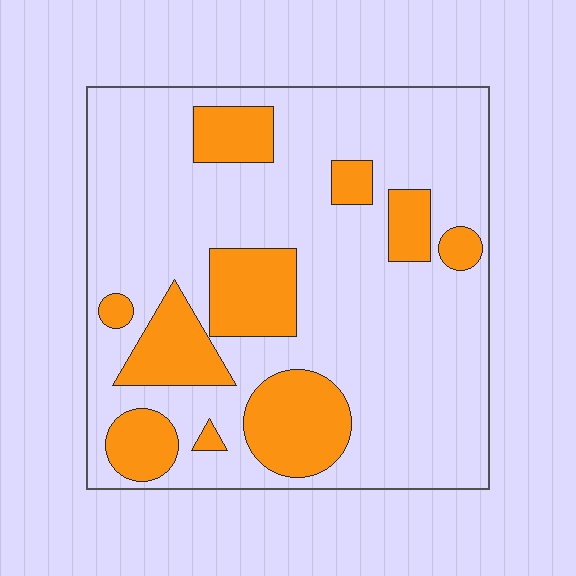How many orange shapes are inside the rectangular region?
10.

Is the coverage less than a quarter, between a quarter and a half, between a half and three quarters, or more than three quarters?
Between a quarter and a half.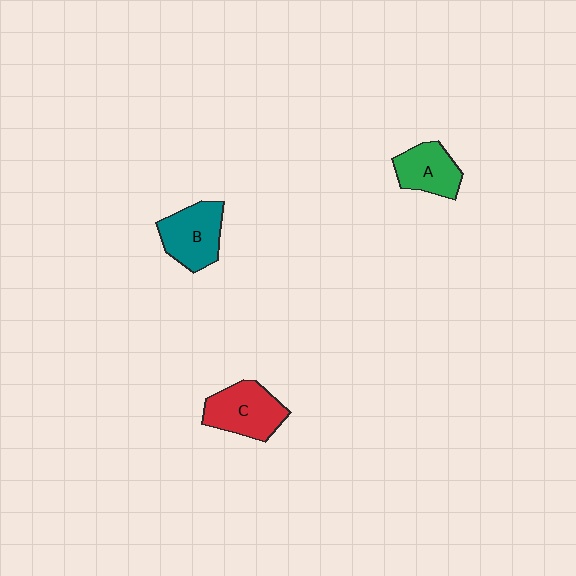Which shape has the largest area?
Shape C (red).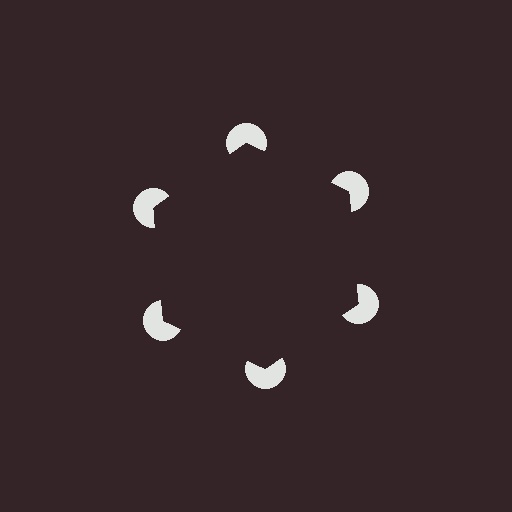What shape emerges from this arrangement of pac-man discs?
An illusory hexagon — its edges are inferred from the aligned wedge cuts in the pac-man discs, not physically drawn.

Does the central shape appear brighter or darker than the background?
It typically appears slightly darker than the background, even though no actual brightness change is drawn.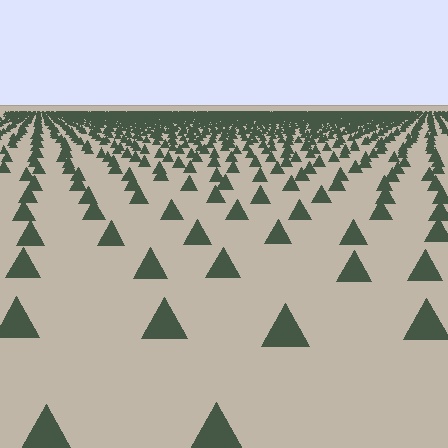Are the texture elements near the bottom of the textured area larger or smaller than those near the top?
Larger. Near the bottom, elements are closer to the viewer and appear at a bigger on-screen size.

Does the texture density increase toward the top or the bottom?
Density increases toward the top.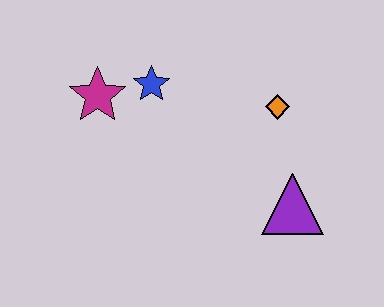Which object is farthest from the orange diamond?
The magenta star is farthest from the orange diamond.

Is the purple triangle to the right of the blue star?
Yes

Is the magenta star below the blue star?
Yes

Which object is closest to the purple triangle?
The orange diamond is closest to the purple triangle.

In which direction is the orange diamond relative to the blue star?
The orange diamond is to the right of the blue star.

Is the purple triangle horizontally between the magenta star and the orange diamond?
No